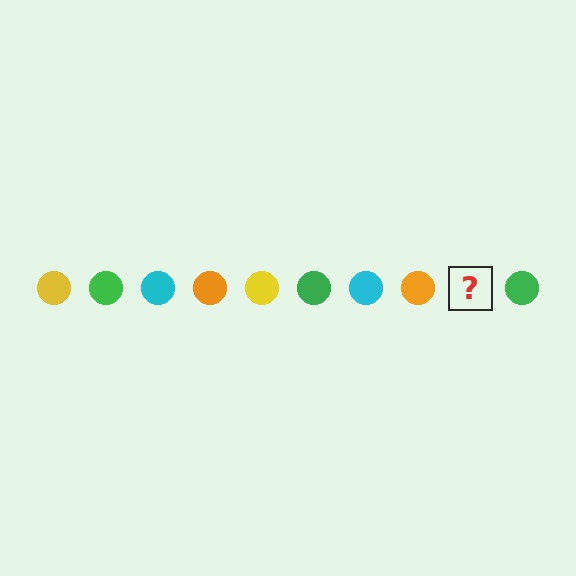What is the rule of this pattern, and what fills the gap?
The rule is that the pattern cycles through yellow, green, cyan, orange circles. The gap should be filled with a yellow circle.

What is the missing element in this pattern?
The missing element is a yellow circle.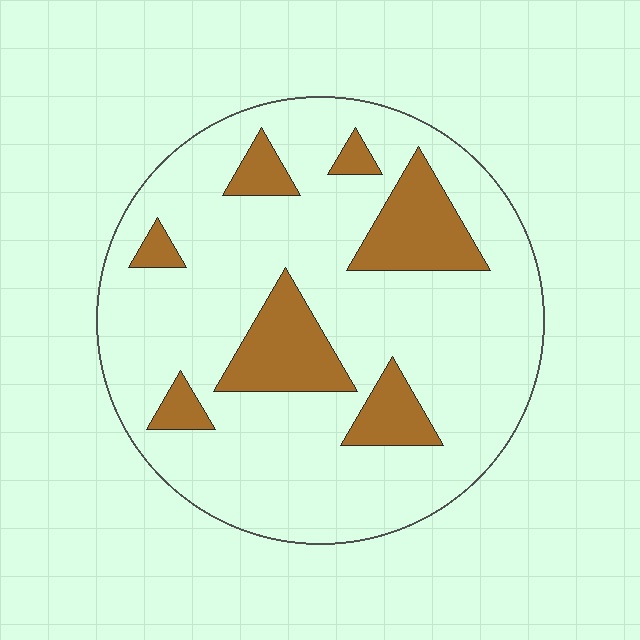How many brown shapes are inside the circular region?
7.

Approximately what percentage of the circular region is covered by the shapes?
Approximately 20%.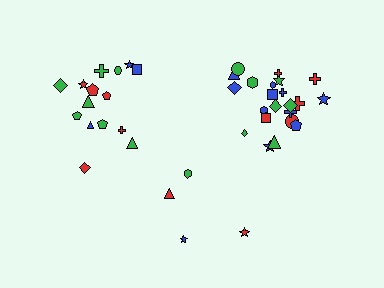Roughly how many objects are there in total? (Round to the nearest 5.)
Roughly 40 objects in total.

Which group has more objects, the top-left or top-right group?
The top-right group.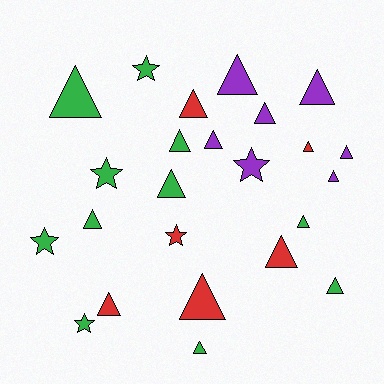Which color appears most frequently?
Green, with 11 objects.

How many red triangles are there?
There are 5 red triangles.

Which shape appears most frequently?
Triangle, with 18 objects.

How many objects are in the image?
There are 24 objects.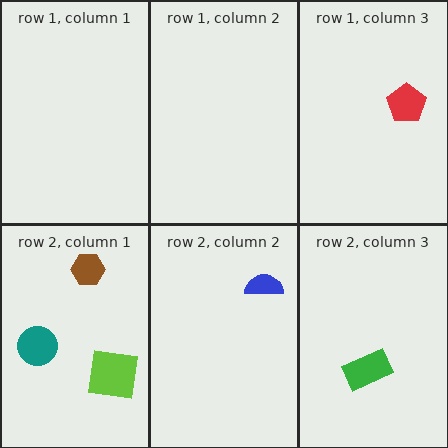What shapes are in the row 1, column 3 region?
The red pentagon.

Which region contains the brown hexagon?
The row 2, column 1 region.